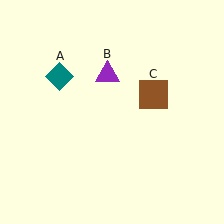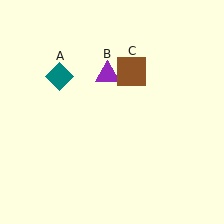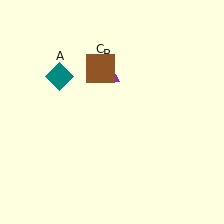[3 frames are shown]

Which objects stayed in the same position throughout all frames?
Teal diamond (object A) and purple triangle (object B) remained stationary.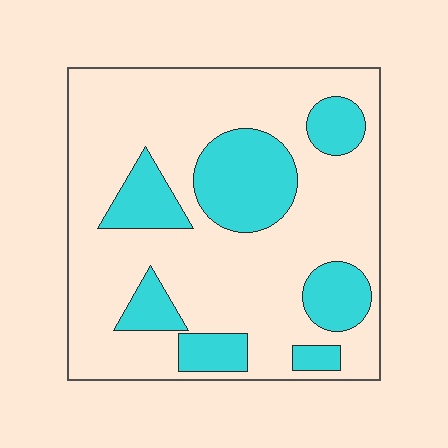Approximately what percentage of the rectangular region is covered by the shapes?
Approximately 25%.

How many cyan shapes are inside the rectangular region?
7.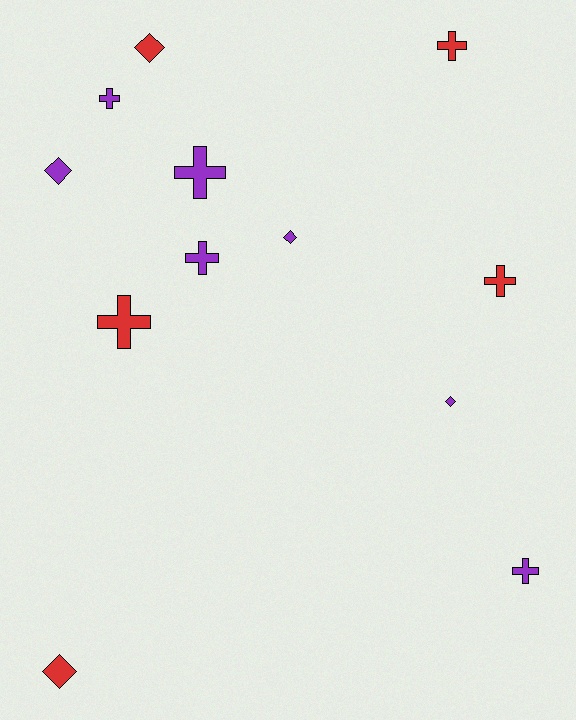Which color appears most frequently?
Purple, with 7 objects.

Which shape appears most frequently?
Cross, with 7 objects.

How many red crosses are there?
There are 3 red crosses.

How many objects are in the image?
There are 12 objects.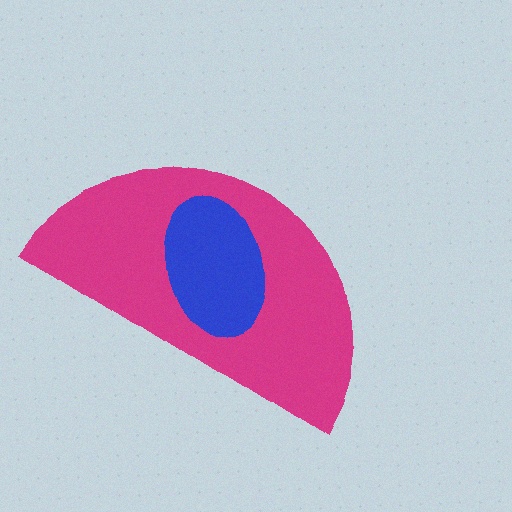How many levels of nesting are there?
2.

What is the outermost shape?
The magenta semicircle.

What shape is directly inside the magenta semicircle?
The blue ellipse.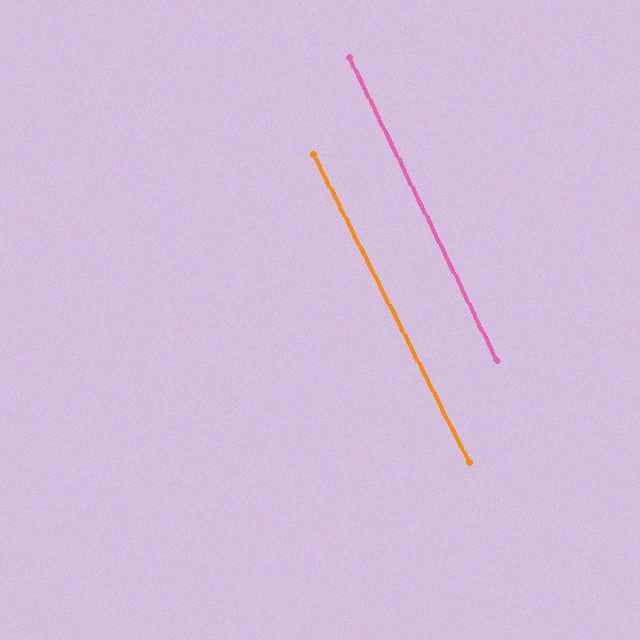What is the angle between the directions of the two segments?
Approximately 1 degree.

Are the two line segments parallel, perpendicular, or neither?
Parallel — their directions differ by only 0.8°.